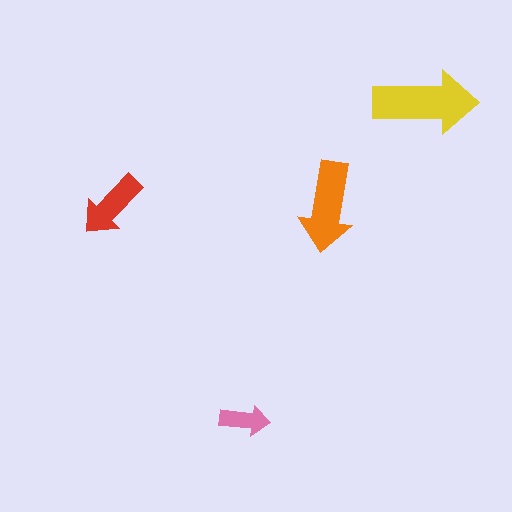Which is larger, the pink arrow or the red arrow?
The red one.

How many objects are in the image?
There are 4 objects in the image.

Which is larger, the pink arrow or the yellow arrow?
The yellow one.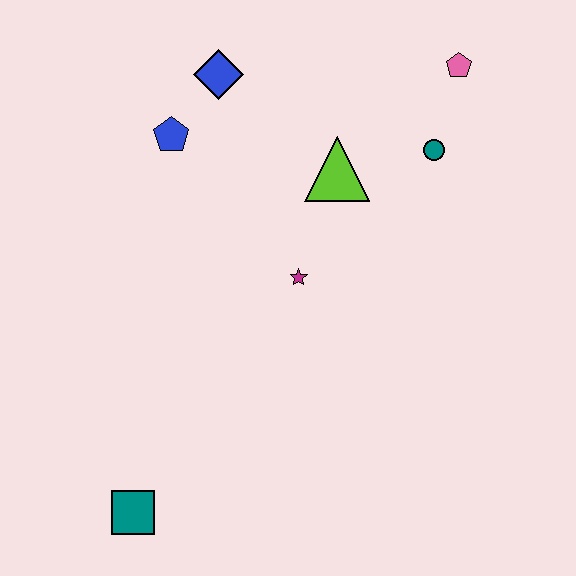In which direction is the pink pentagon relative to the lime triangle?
The pink pentagon is to the right of the lime triangle.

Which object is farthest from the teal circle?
The teal square is farthest from the teal circle.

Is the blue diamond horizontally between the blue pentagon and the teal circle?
Yes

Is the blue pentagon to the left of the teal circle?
Yes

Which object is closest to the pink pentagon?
The teal circle is closest to the pink pentagon.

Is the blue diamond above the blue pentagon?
Yes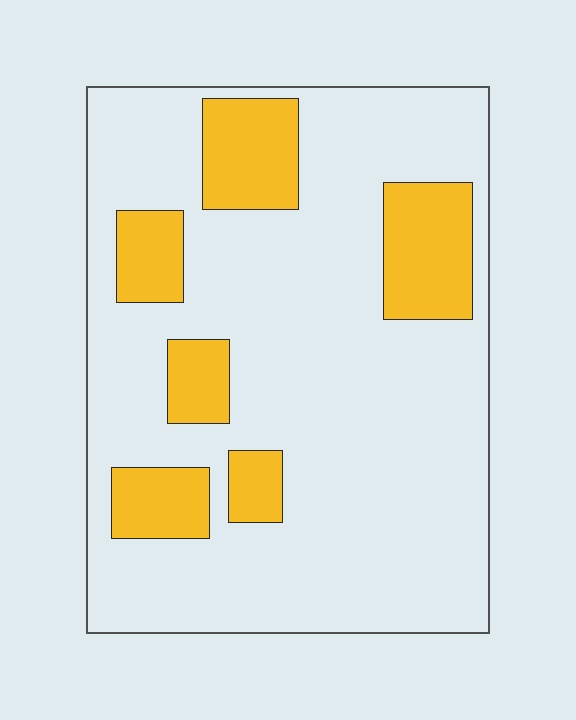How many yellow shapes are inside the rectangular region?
6.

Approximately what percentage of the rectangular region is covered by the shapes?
Approximately 20%.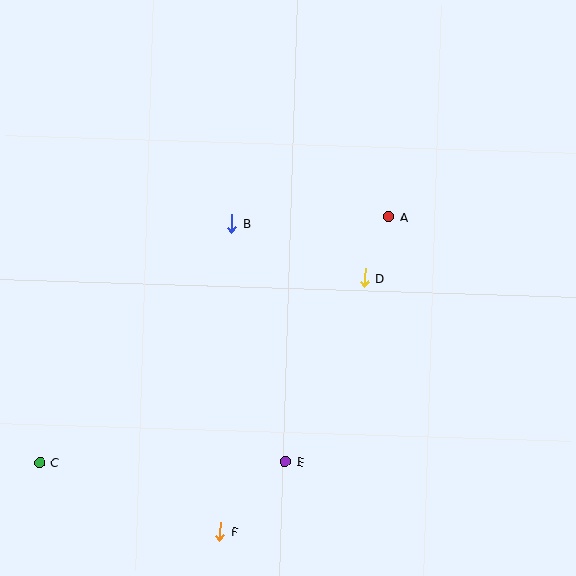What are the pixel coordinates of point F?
Point F is at (220, 532).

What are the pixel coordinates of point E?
Point E is at (285, 462).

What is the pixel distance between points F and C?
The distance between F and C is 193 pixels.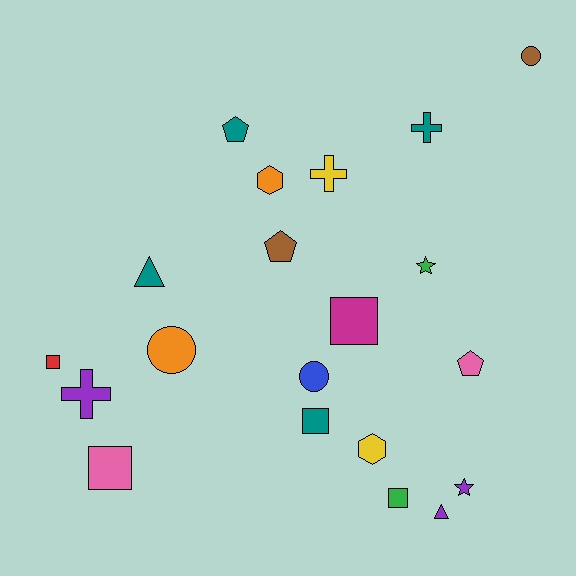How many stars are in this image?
There are 2 stars.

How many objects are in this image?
There are 20 objects.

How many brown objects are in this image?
There are 2 brown objects.